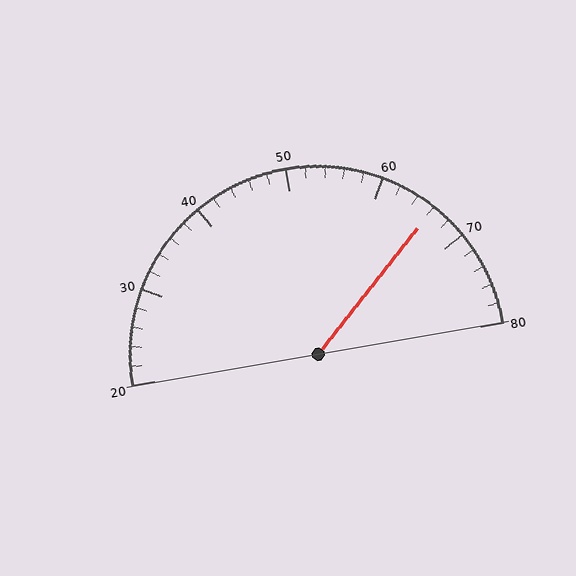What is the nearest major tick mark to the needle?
The nearest major tick mark is 70.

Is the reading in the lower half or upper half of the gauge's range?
The reading is in the upper half of the range (20 to 80).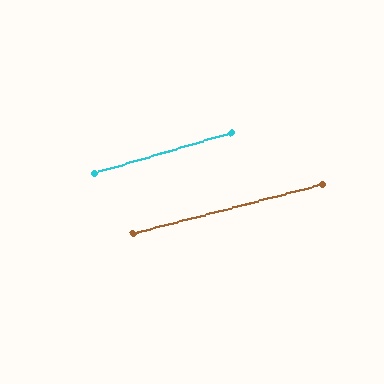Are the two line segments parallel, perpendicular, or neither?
Parallel — their directions differ by only 1.7°.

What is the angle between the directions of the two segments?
Approximately 2 degrees.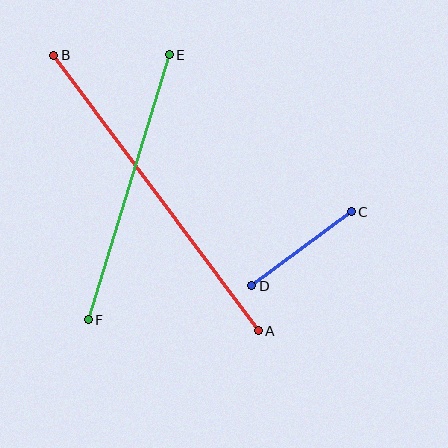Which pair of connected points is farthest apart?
Points A and B are farthest apart.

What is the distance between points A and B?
The distance is approximately 343 pixels.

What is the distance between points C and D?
The distance is approximately 124 pixels.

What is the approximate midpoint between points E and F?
The midpoint is at approximately (129, 187) pixels.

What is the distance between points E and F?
The distance is approximately 277 pixels.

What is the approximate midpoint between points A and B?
The midpoint is at approximately (156, 193) pixels.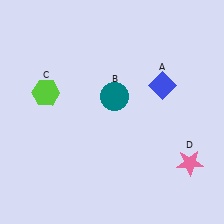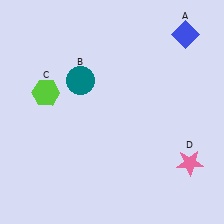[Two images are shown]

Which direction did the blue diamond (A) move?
The blue diamond (A) moved up.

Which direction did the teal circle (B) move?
The teal circle (B) moved left.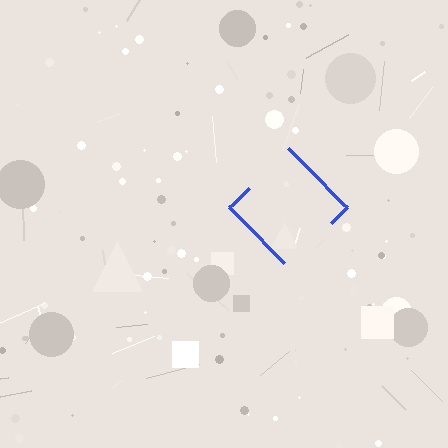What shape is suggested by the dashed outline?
The dashed outline suggests a diamond.